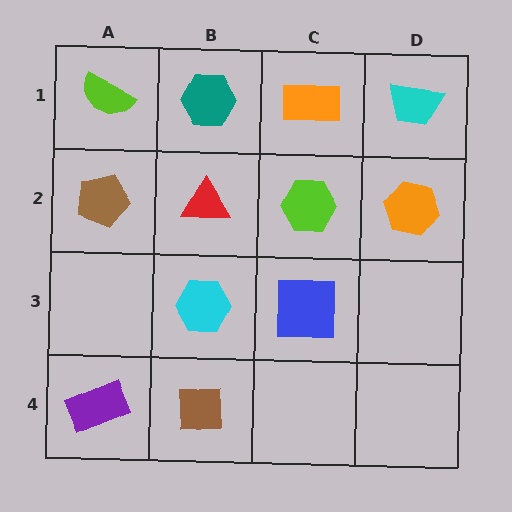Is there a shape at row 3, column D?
No, that cell is empty.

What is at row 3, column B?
A cyan hexagon.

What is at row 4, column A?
A purple rectangle.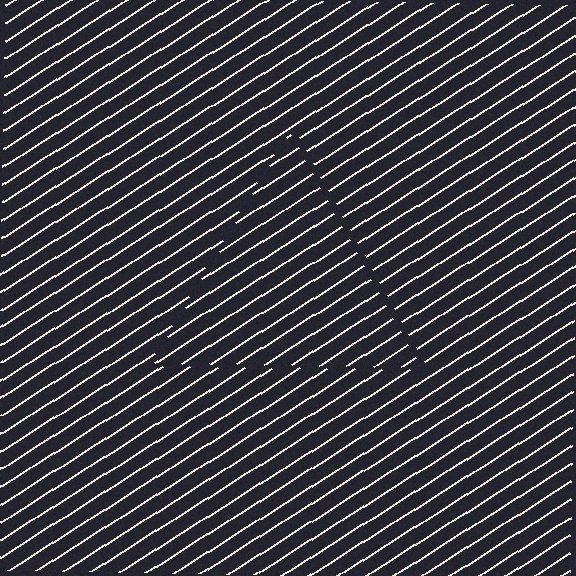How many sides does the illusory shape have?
3 sides — the line-ends trace a triangle.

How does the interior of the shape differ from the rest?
The interior of the shape contains the same grating, shifted by half a period — the contour is defined by the phase discontinuity where line-ends from the inner and outer gratings abut.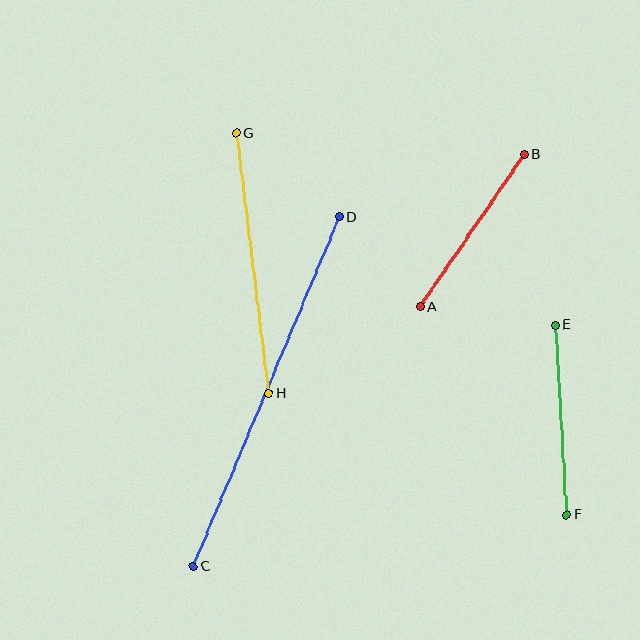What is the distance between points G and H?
The distance is approximately 262 pixels.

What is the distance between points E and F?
The distance is approximately 190 pixels.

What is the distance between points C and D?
The distance is approximately 379 pixels.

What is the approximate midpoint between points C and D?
The midpoint is at approximately (266, 392) pixels.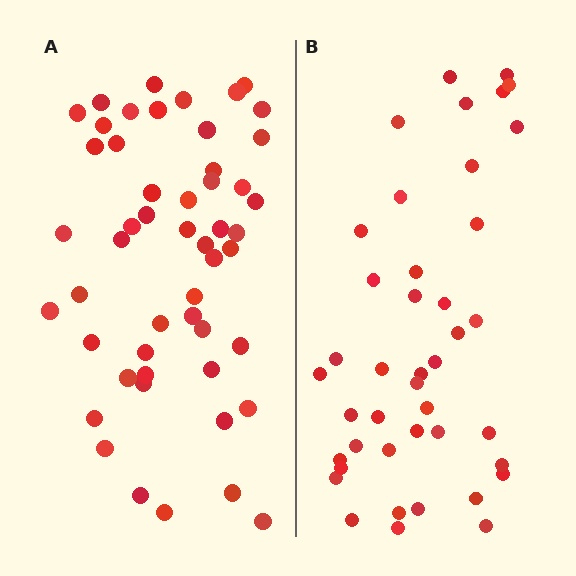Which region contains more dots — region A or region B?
Region A (the left region) has more dots.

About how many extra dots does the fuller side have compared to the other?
Region A has roughly 8 or so more dots than region B.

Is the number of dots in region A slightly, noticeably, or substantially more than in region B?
Region A has only slightly more — the two regions are fairly close. The ratio is roughly 1.2 to 1.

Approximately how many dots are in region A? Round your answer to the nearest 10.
About 50 dots. (The exact count is 51, which rounds to 50.)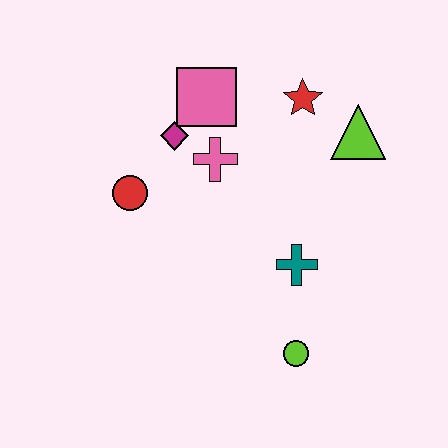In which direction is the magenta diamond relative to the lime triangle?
The magenta diamond is to the left of the lime triangle.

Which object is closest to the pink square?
The magenta diamond is closest to the pink square.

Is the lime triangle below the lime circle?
No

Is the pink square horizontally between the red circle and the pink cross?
Yes